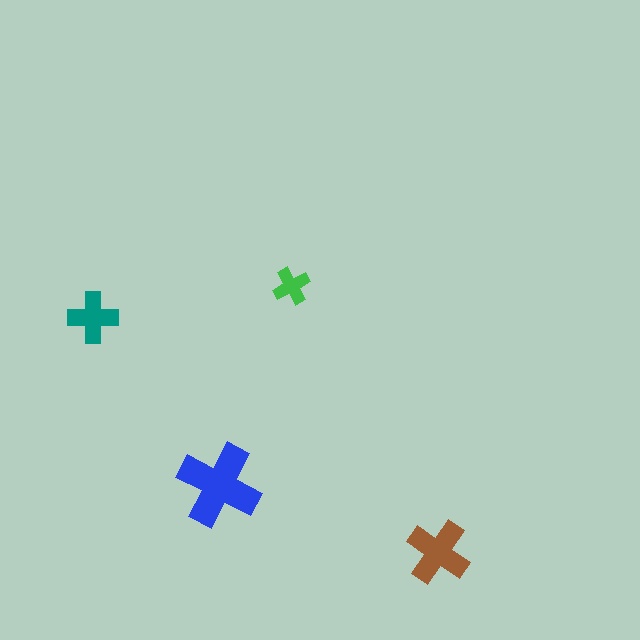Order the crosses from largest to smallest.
the blue one, the brown one, the teal one, the green one.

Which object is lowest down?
The brown cross is bottommost.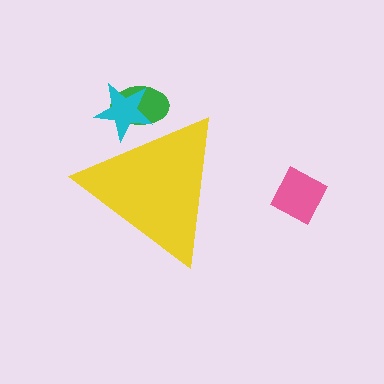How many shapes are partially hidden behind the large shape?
2 shapes are partially hidden.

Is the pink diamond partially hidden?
No, the pink diamond is fully visible.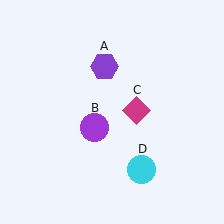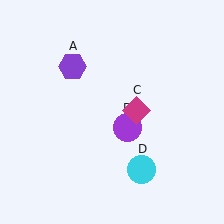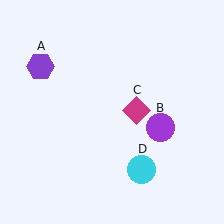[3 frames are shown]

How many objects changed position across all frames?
2 objects changed position: purple hexagon (object A), purple circle (object B).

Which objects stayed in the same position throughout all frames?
Magenta diamond (object C) and cyan circle (object D) remained stationary.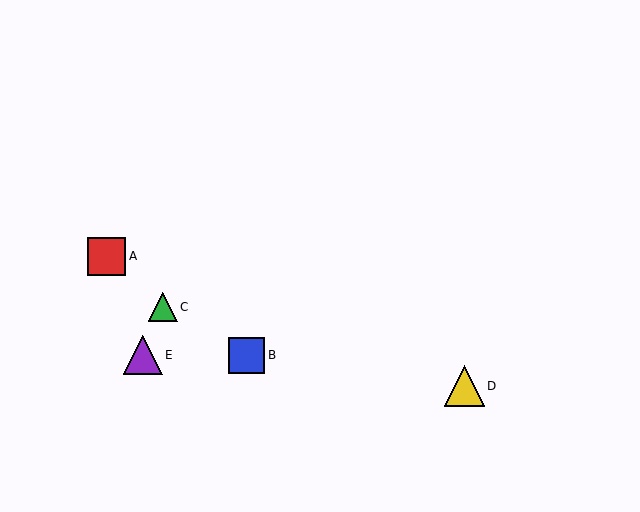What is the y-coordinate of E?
Object E is at y≈355.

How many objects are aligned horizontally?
2 objects (B, E) are aligned horizontally.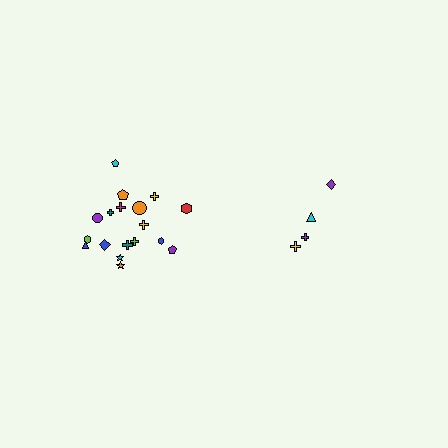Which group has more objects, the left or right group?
The left group.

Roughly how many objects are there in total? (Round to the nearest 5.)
Roughly 20 objects in total.